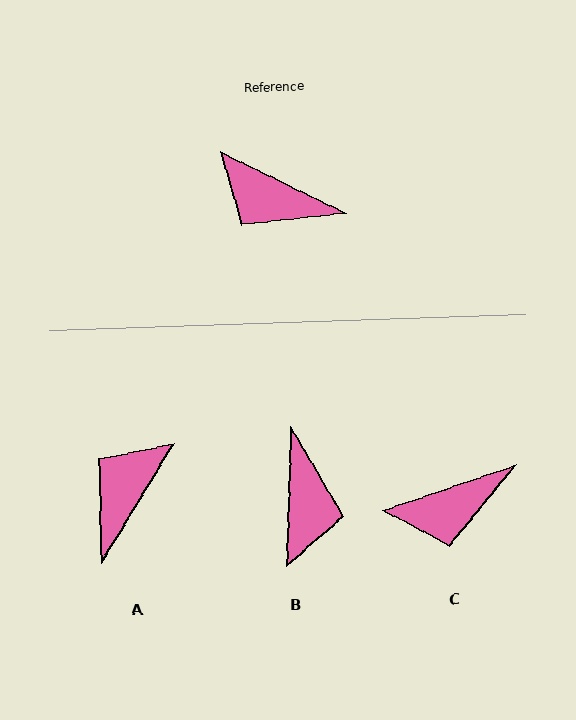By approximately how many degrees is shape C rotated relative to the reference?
Approximately 45 degrees counter-clockwise.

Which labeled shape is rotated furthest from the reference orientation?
B, about 115 degrees away.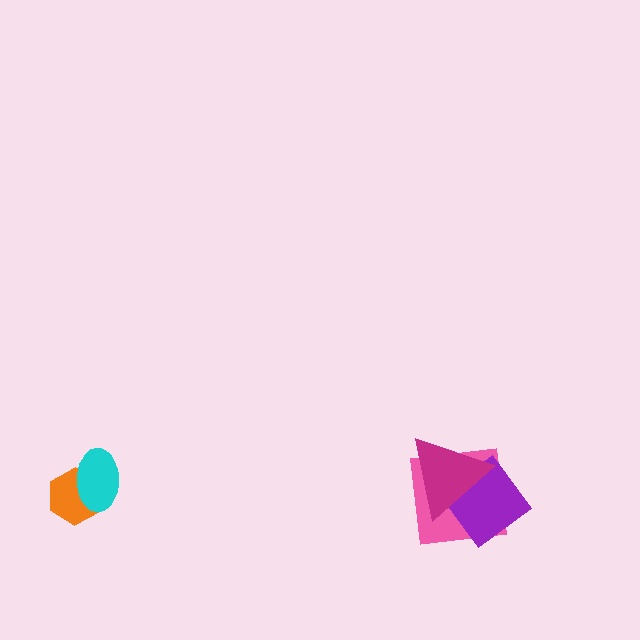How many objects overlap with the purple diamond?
2 objects overlap with the purple diamond.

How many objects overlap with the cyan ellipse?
1 object overlaps with the cyan ellipse.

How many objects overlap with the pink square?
2 objects overlap with the pink square.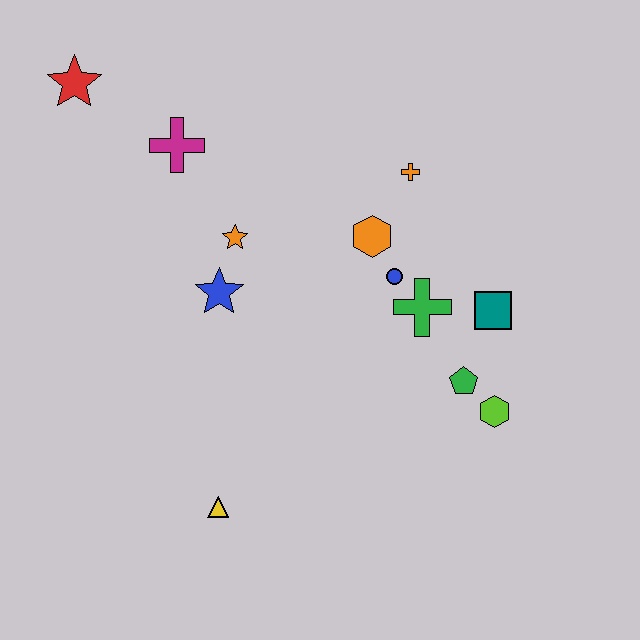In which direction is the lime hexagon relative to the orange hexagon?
The lime hexagon is below the orange hexagon.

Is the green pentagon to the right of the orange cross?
Yes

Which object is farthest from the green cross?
The red star is farthest from the green cross.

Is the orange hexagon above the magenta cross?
No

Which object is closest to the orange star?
The blue star is closest to the orange star.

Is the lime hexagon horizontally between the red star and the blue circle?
No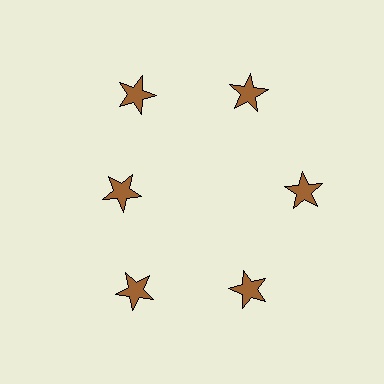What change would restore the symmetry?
The symmetry would be restored by moving it outward, back onto the ring so that all 6 stars sit at equal angles and equal distance from the center.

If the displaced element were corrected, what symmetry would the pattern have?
It would have 6-fold rotational symmetry — the pattern would map onto itself every 60 degrees.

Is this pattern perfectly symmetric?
No. The 6 brown stars are arranged in a ring, but one element near the 9 o'clock position is pulled inward toward the center, breaking the 6-fold rotational symmetry.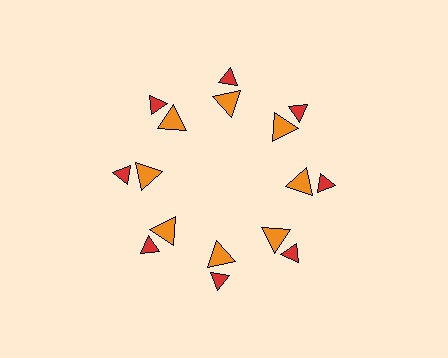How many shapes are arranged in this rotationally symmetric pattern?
There are 16 shapes, arranged in 8 groups of 2.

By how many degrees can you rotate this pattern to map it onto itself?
The pattern maps onto itself every 45 degrees of rotation.